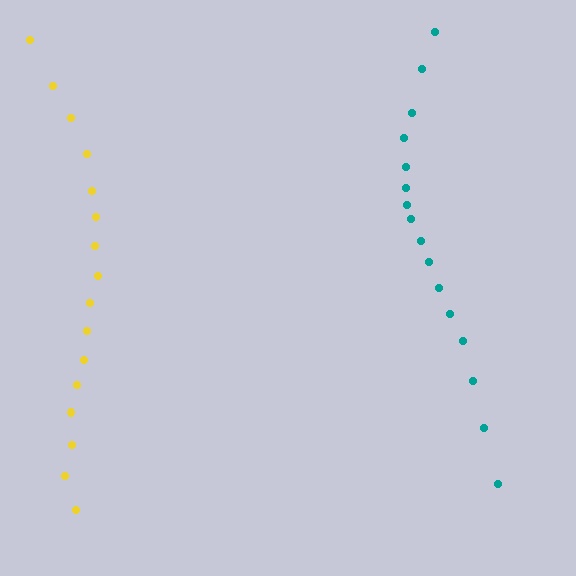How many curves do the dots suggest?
There are 2 distinct paths.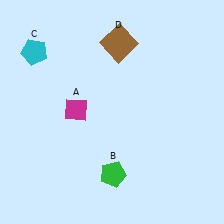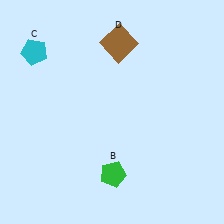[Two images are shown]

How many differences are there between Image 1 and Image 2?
There is 1 difference between the two images.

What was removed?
The magenta diamond (A) was removed in Image 2.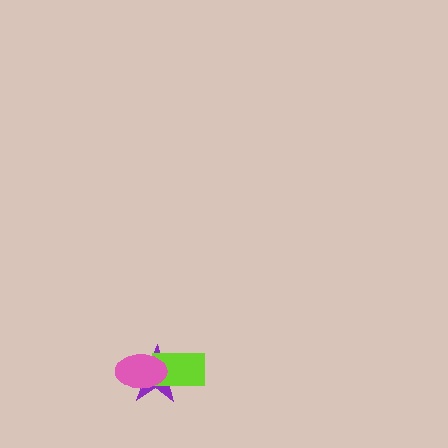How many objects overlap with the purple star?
2 objects overlap with the purple star.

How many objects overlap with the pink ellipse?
2 objects overlap with the pink ellipse.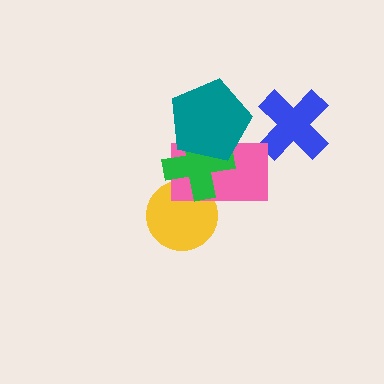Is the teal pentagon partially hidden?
No, no other shape covers it.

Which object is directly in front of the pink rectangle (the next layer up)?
The green cross is directly in front of the pink rectangle.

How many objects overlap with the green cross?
3 objects overlap with the green cross.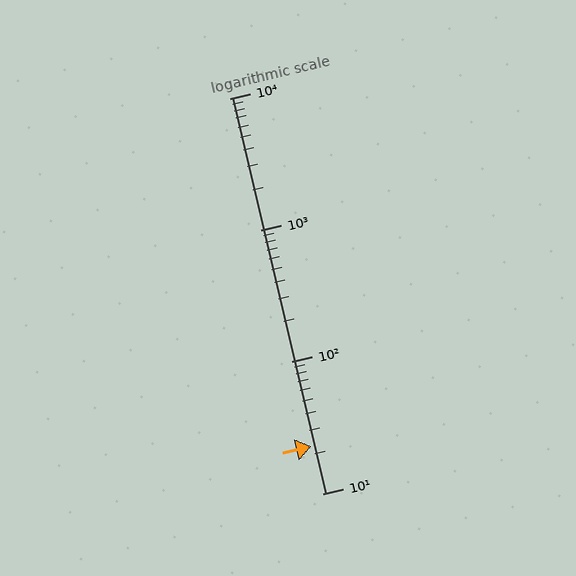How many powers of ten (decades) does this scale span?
The scale spans 3 decades, from 10 to 10000.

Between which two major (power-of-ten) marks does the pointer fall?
The pointer is between 10 and 100.